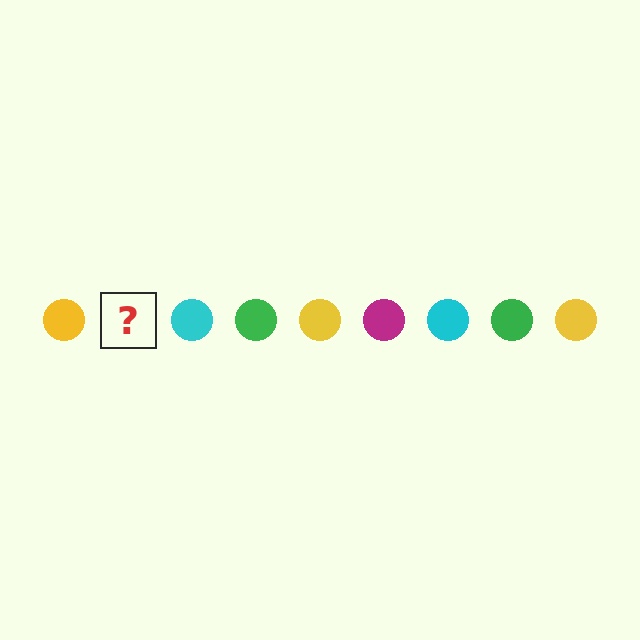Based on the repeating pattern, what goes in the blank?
The blank should be a magenta circle.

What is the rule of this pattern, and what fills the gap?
The rule is that the pattern cycles through yellow, magenta, cyan, green circles. The gap should be filled with a magenta circle.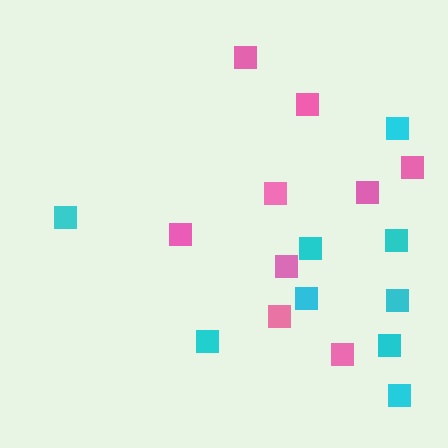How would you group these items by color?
There are 2 groups: one group of cyan squares (9) and one group of pink squares (9).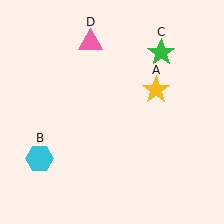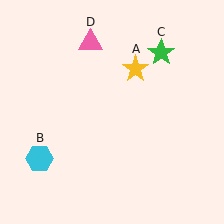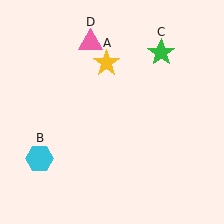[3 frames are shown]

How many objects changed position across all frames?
1 object changed position: yellow star (object A).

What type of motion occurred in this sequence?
The yellow star (object A) rotated counterclockwise around the center of the scene.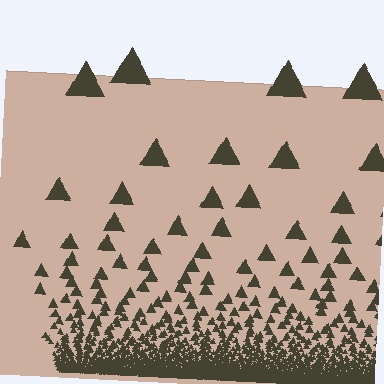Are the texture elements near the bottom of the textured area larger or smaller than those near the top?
Smaller. The gradient is inverted — elements near the bottom are smaller and denser.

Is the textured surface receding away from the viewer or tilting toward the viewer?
The surface appears to tilt toward the viewer. Texture elements get larger and sparser toward the top.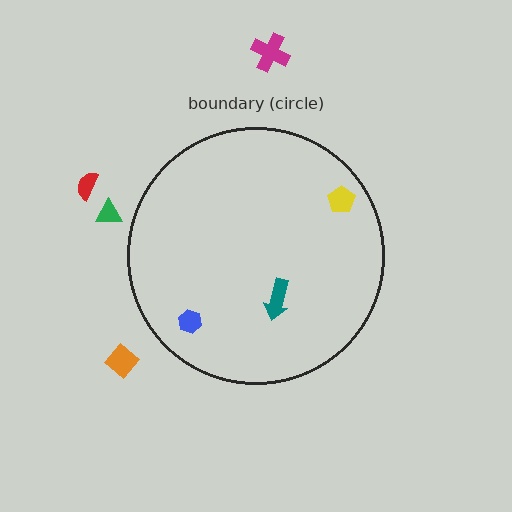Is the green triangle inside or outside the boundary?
Outside.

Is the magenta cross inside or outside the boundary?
Outside.